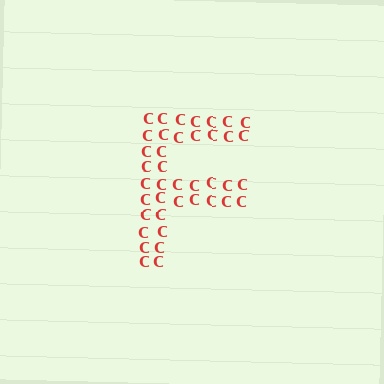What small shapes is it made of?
It is made of small letter C's.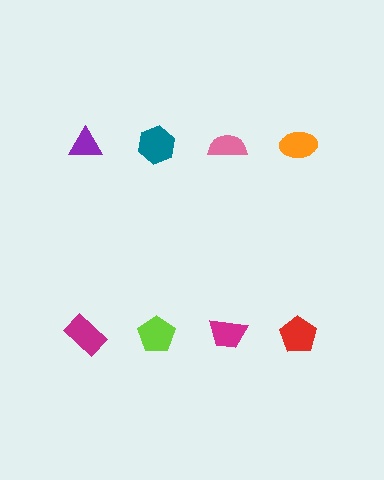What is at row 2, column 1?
A magenta rectangle.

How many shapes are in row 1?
4 shapes.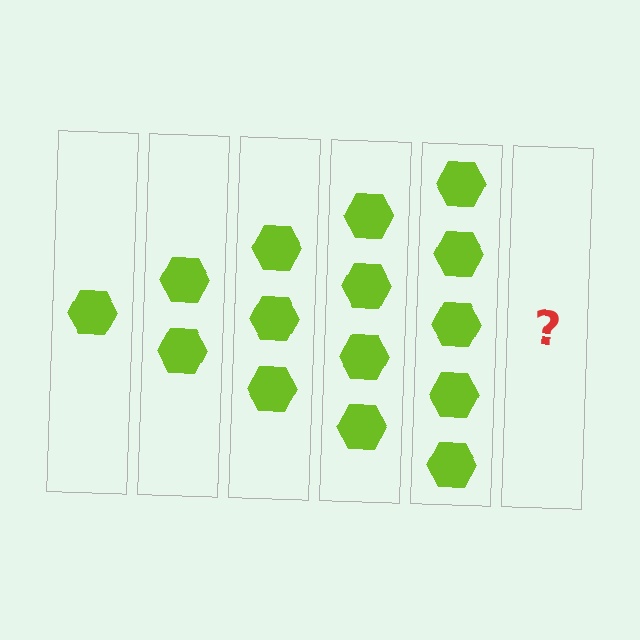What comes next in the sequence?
The next element should be 6 hexagons.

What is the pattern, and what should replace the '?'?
The pattern is that each step adds one more hexagon. The '?' should be 6 hexagons.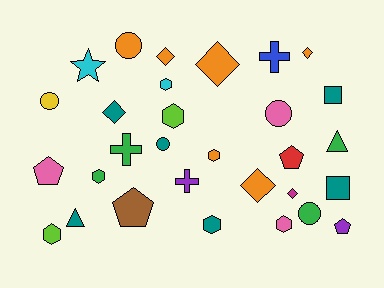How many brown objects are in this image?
There is 1 brown object.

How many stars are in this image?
There is 1 star.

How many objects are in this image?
There are 30 objects.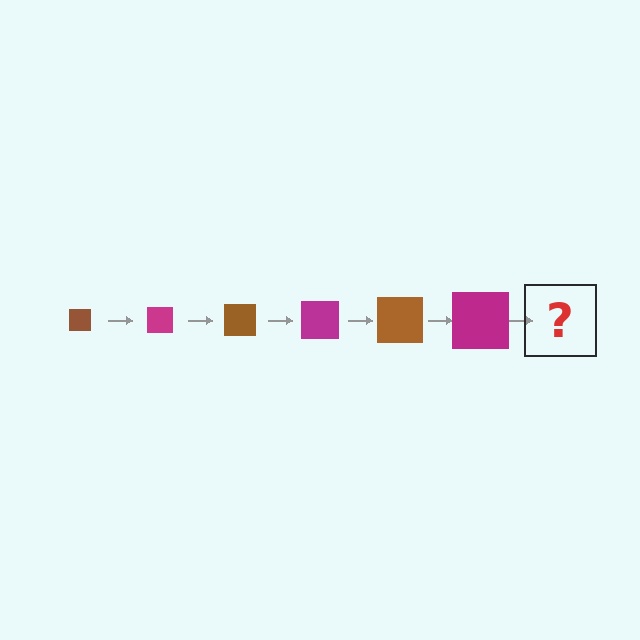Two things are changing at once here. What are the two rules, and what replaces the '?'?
The two rules are that the square grows larger each step and the color cycles through brown and magenta. The '?' should be a brown square, larger than the previous one.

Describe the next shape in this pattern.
It should be a brown square, larger than the previous one.